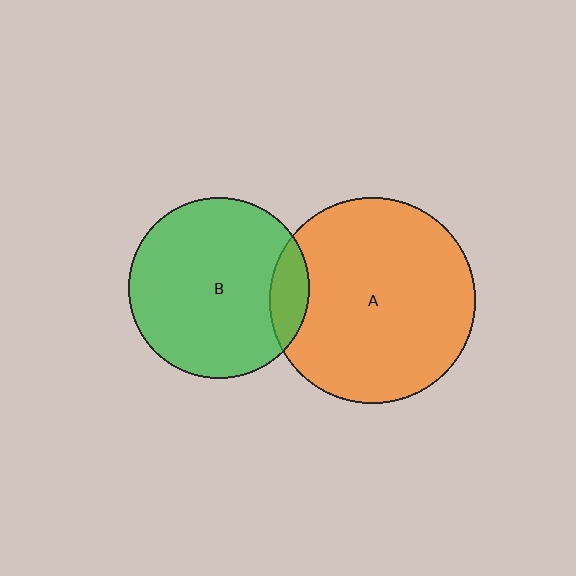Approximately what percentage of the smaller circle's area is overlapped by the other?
Approximately 10%.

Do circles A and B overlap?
Yes.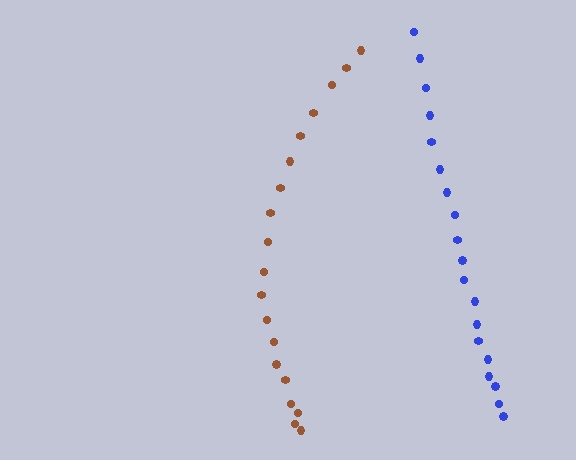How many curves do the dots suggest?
There are 2 distinct paths.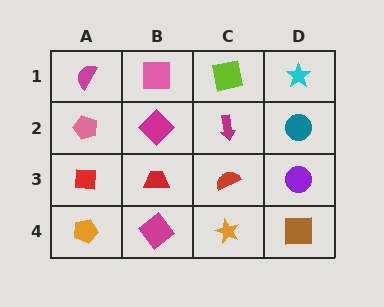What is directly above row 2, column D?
A cyan star.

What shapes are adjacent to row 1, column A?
A pink pentagon (row 2, column A), a pink square (row 1, column B).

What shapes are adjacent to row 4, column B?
A red trapezoid (row 3, column B), an orange pentagon (row 4, column A), an orange star (row 4, column C).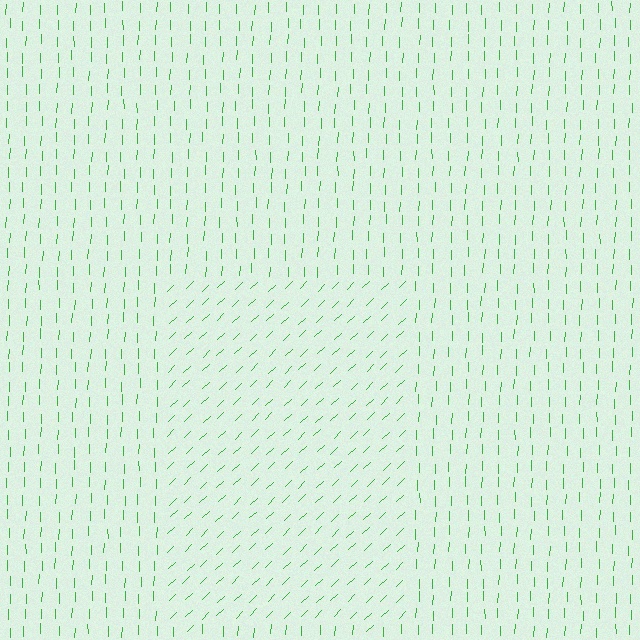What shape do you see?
I see a rectangle.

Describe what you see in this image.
The image is filled with small green line segments. A rectangle region in the image has lines oriented differently from the surrounding lines, creating a visible texture boundary.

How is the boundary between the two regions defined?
The boundary is defined purely by a change in line orientation (approximately 45 degrees difference). All lines are the same color and thickness.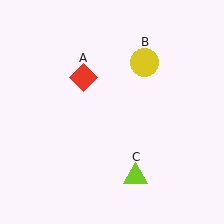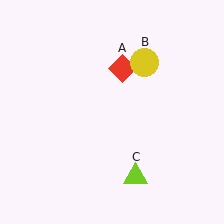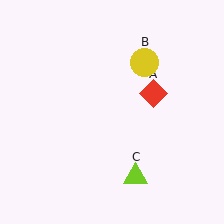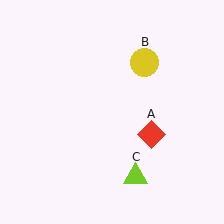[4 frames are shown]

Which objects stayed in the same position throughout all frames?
Yellow circle (object B) and lime triangle (object C) remained stationary.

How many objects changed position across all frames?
1 object changed position: red diamond (object A).